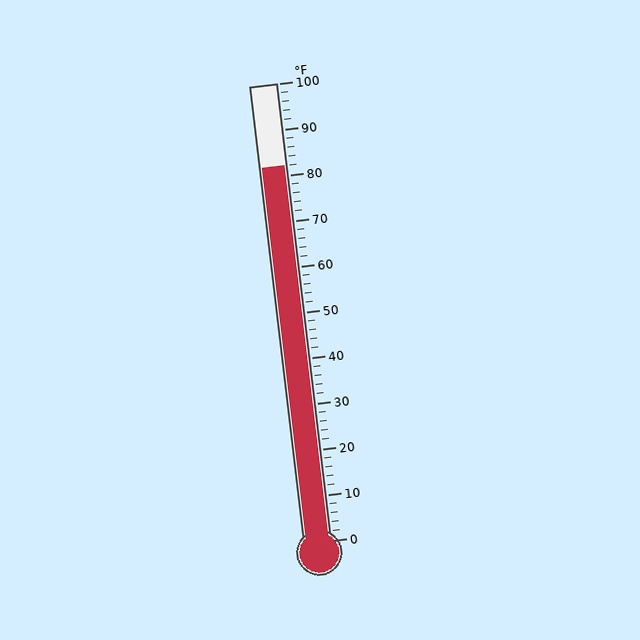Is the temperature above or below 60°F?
The temperature is above 60°F.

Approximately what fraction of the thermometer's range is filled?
The thermometer is filled to approximately 80% of its range.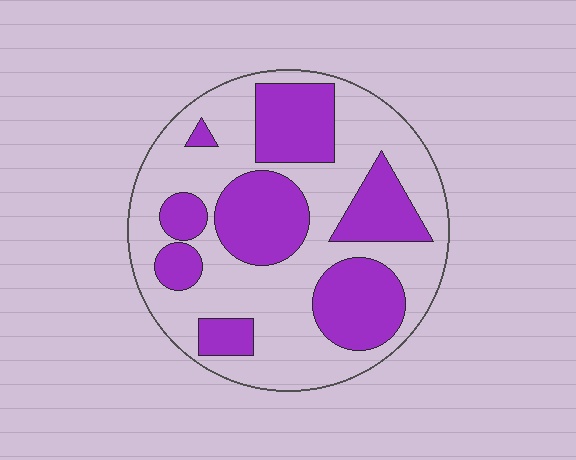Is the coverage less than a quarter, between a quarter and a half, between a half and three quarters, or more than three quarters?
Between a quarter and a half.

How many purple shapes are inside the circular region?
8.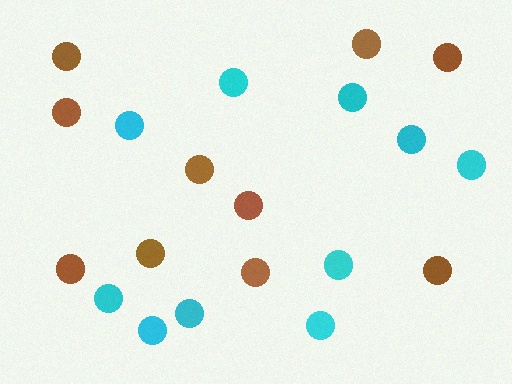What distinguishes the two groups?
There are 2 groups: one group of brown circles (10) and one group of cyan circles (10).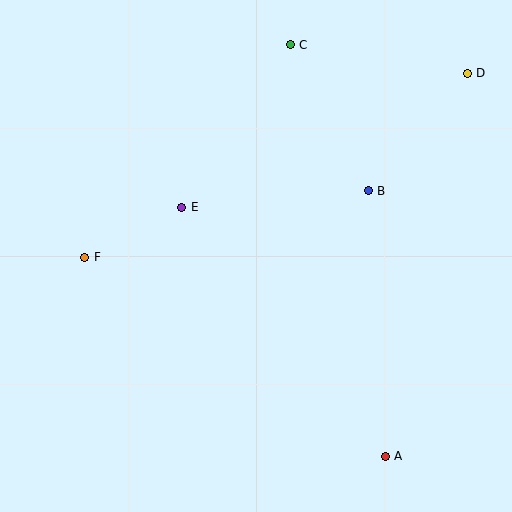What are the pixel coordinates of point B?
Point B is at (368, 191).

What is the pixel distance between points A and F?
The distance between A and F is 360 pixels.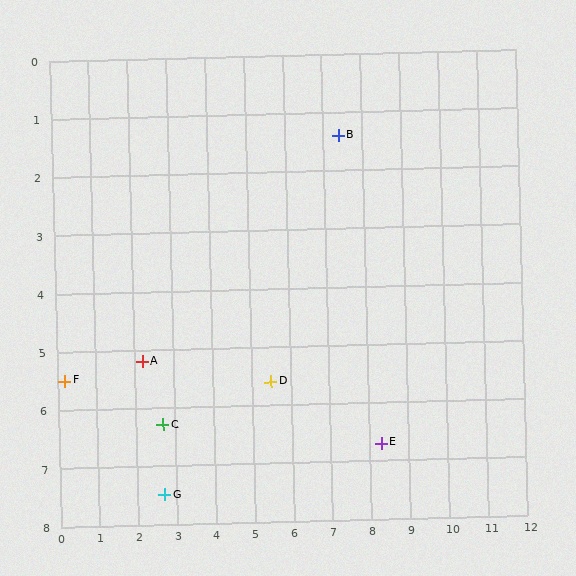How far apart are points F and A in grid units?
Points F and A are about 2.0 grid units apart.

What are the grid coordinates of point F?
Point F is at approximately (0.2, 5.5).